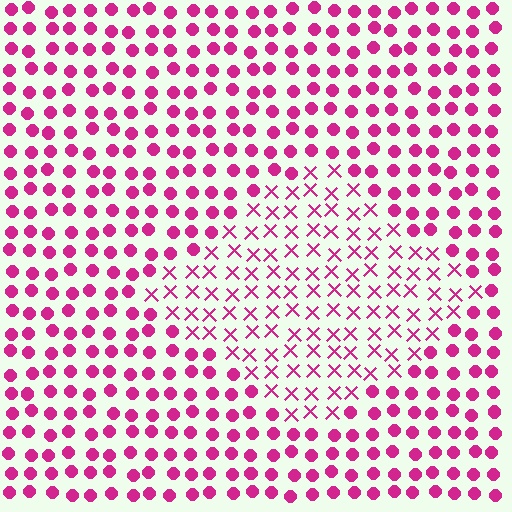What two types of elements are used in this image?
The image uses X marks inside the diamond region and circles outside it.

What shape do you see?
I see a diamond.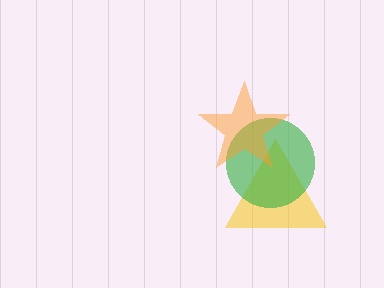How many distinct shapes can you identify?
There are 3 distinct shapes: a yellow triangle, a green circle, an orange star.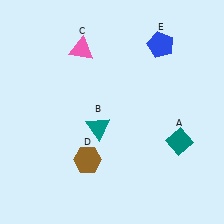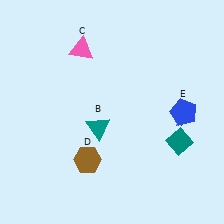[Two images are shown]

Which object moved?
The blue pentagon (E) moved down.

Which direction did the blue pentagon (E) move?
The blue pentagon (E) moved down.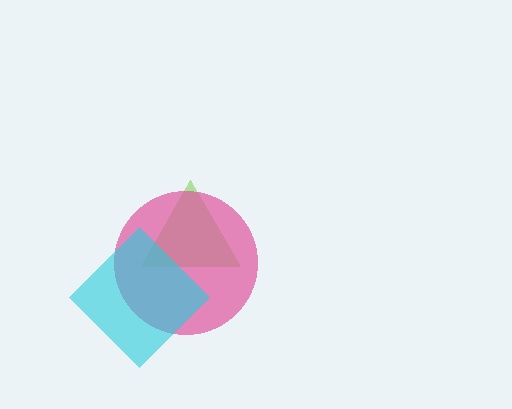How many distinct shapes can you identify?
There are 3 distinct shapes: a lime triangle, a pink circle, a cyan diamond.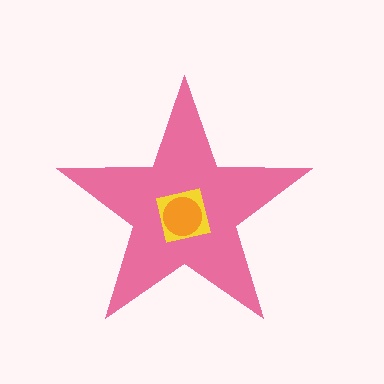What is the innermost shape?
The orange circle.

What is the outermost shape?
The pink star.